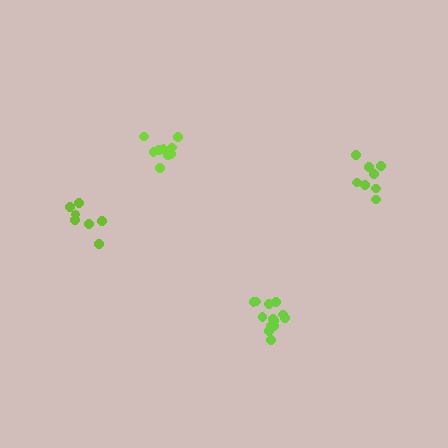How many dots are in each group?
Group 1: 8 dots, Group 2: 8 dots, Group 3: 9 dots, Group 4: 13 dots (38 total).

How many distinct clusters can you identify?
There are 4 distinct clusters.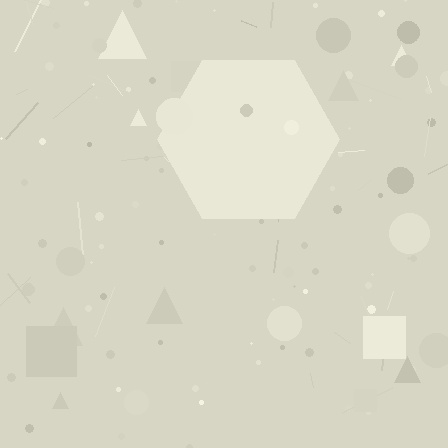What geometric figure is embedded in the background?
A hexagon is embedded in the background.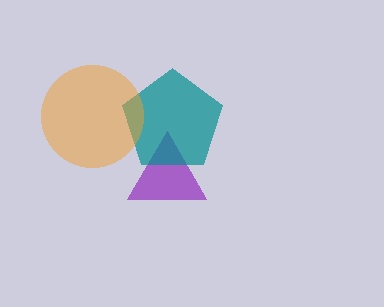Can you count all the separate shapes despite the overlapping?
Yes, there are 3 separate shapes.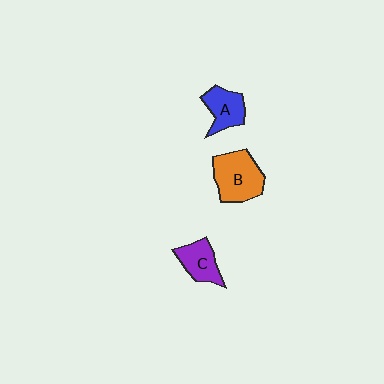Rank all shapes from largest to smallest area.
From largest to smallest: B (orange), A (blue), C (purple).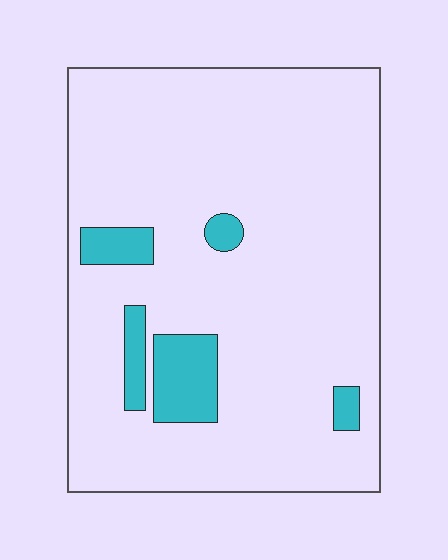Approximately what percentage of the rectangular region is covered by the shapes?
Approximately 10%.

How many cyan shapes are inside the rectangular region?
5.